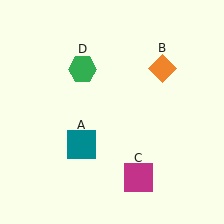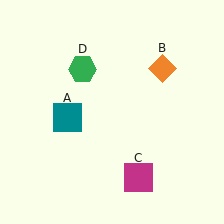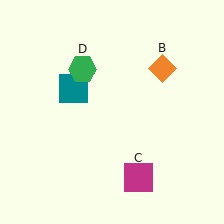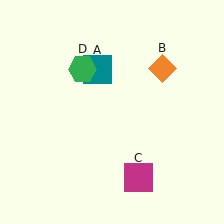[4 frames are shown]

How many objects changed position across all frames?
1 object changed position: teal square (object A).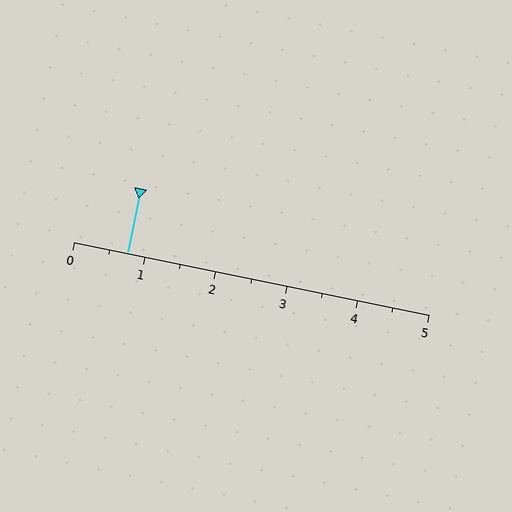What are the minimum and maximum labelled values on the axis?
The axis runs from 0 to 5.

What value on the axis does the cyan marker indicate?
The marker indicates approximately 0.8.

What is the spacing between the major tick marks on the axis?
The major ticks are spaced 1 apart.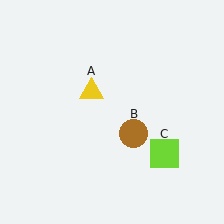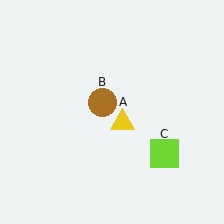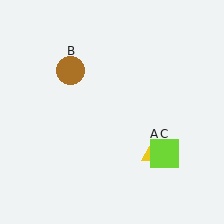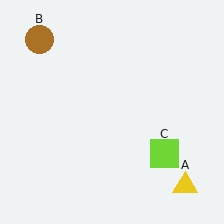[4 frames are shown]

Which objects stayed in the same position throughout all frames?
Lime square (object C) remained stationary.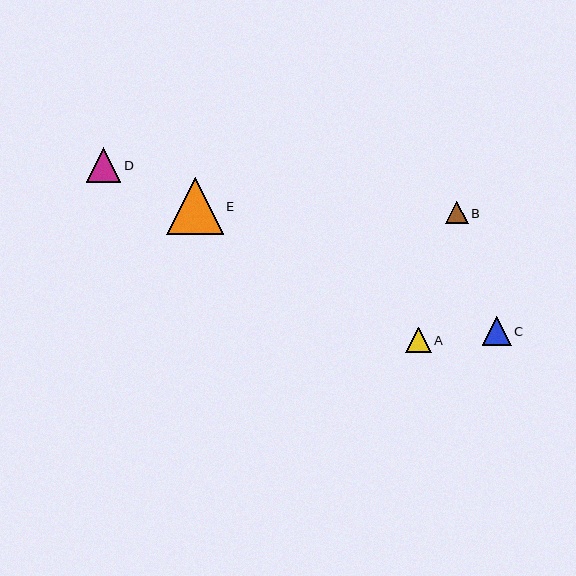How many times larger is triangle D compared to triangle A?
Triangle D is approximately 1.3 times the size of triangle A.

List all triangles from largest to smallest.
From largest to smallest: E, D, C, A, B.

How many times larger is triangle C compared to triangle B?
Triangle C is approximately 1.3 times the size of triangle B.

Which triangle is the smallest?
Triangle B is the smallest with a size of approximately 23 pixels.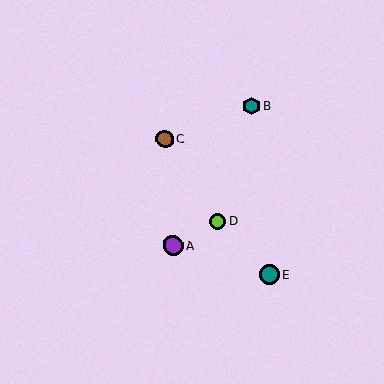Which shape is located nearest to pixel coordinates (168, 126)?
The brown circle (labeled C) at (165, 139) is nearest to that location.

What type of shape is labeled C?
Shape C is a brown circle.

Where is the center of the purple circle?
The center of the purple circle is at (173, 246).